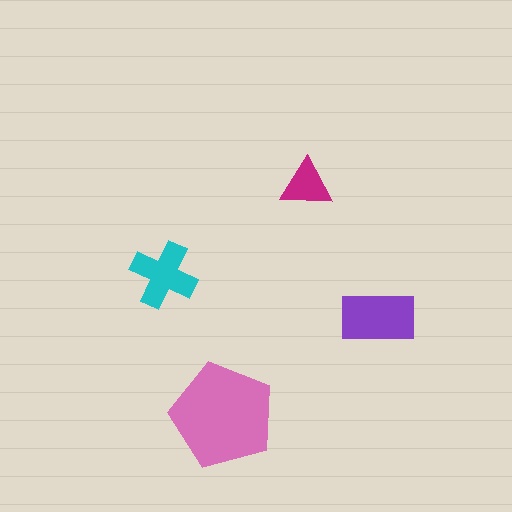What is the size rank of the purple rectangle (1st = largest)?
2nd.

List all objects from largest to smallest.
The pink pentagon, the purple rectangle, the cyan cross, the magenta triangle.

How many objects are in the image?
There are 4 objects in the image.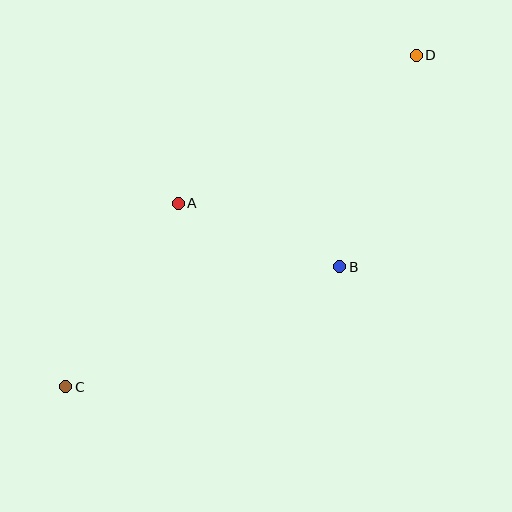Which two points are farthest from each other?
Points C and D are farthest from each other.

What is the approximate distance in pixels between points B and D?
The distance between B and D is approximately 225 pixels.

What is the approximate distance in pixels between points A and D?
The distance between A and D is approximately 281 pixels.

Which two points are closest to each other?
Points A and B are closest to each other.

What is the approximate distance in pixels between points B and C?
The distance between B and C is approximately 299 pixels.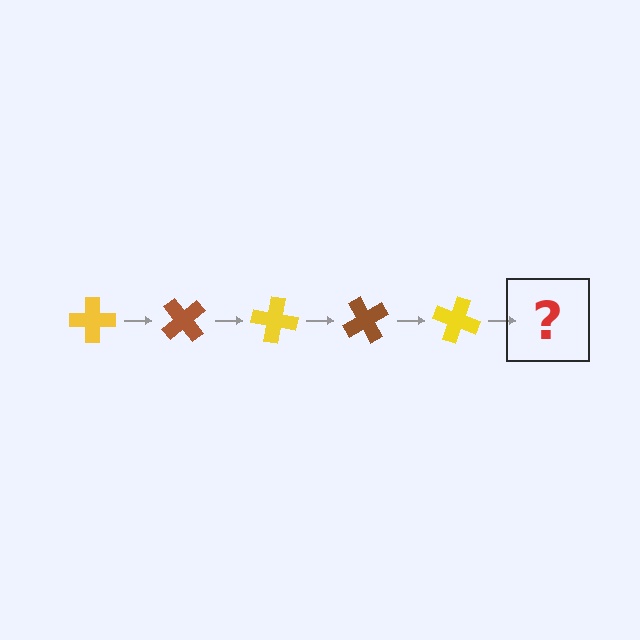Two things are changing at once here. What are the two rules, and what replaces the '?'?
The two rules are that it rotates 50 degrees each step and the color cycles through yellow and brown. The '?' should be a brown cross, rotated 250 degrees from the start.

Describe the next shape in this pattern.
It should be a brown cross, rotated 250 degrees from the start.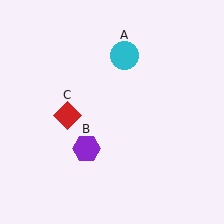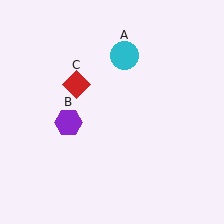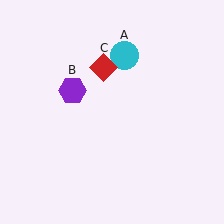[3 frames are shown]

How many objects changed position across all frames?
2 objects changed position: purple hexagon (object B), red diamond (object C).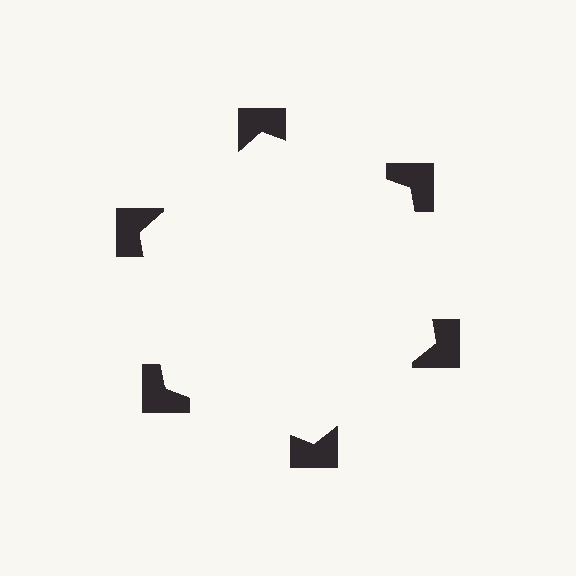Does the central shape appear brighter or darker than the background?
It typically appears slightly brighter than the background, even though no actual brightness change is drawn.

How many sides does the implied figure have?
6 sides.